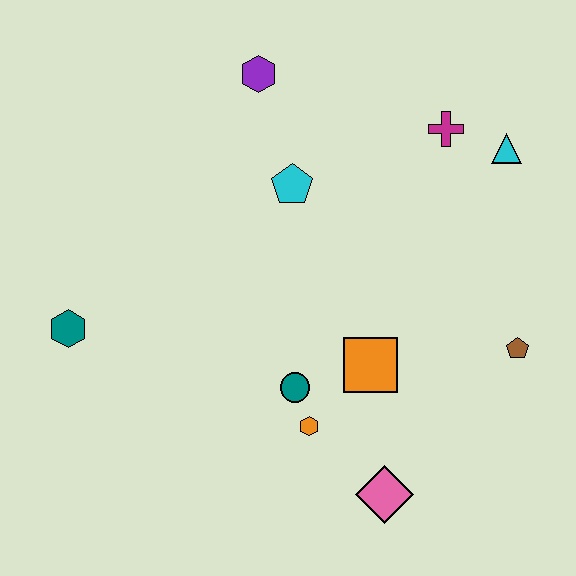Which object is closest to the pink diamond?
The orange hexagon is closest to the pink diamond.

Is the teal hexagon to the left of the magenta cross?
Yes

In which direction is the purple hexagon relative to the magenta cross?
The purple hexagon is to the left of the magenta cross.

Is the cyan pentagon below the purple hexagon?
Yes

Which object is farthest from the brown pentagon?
The teal hexagon is farthest from the brown pentagon.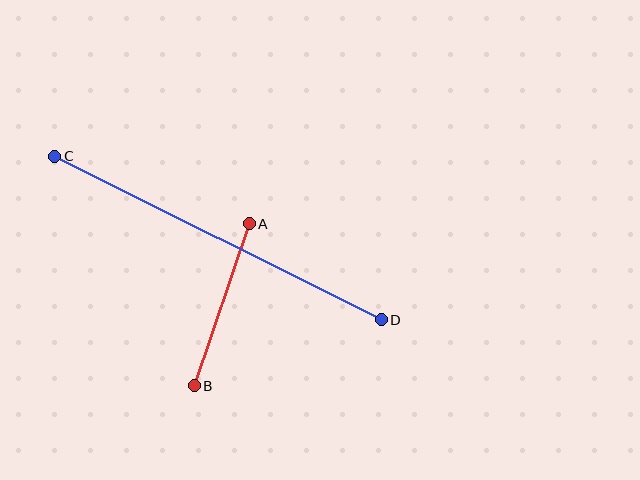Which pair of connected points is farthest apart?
Points C and D are farthest apart.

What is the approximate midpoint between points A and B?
The midpoint is at approximately (222, 305) pixels.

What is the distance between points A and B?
The distance is approximately 171 pixels.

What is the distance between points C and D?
The distance is approximately 365 pixels.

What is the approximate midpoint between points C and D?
The midpoint is at approximately (218, 238) pixels.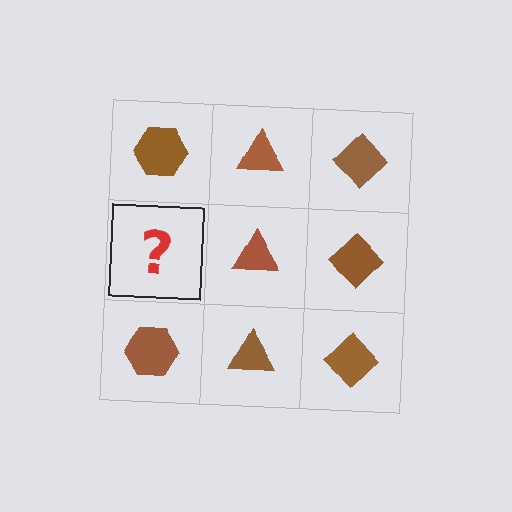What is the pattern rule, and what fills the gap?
The rule is that each column has a consistent shape. The gap should be filled with a brown hexagon.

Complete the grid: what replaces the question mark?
The question mark should be replaced with a brown hexagon.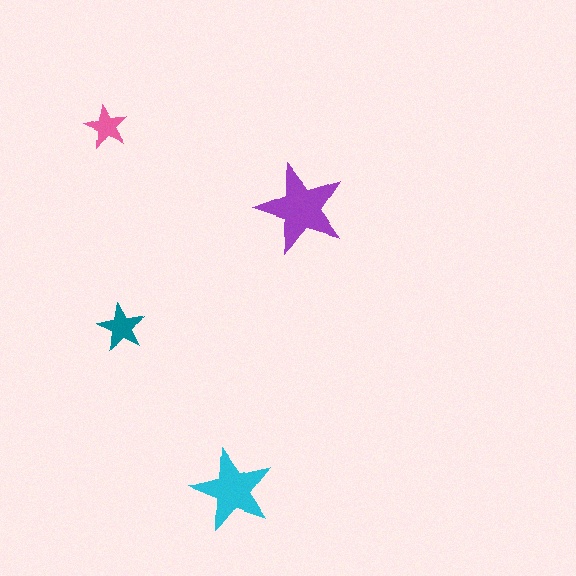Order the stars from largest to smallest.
the purple one, the cyan one, the teal one, the pink one.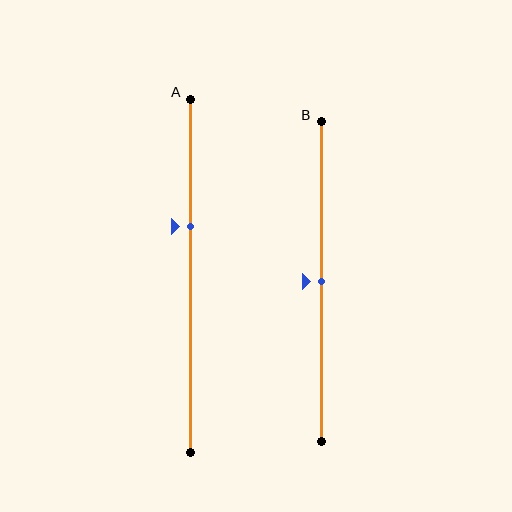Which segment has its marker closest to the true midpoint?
Segment B has its marker closest to the true midpoint.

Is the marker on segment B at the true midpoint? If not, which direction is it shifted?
Yes, the marker on segment B is at the true midpoint.